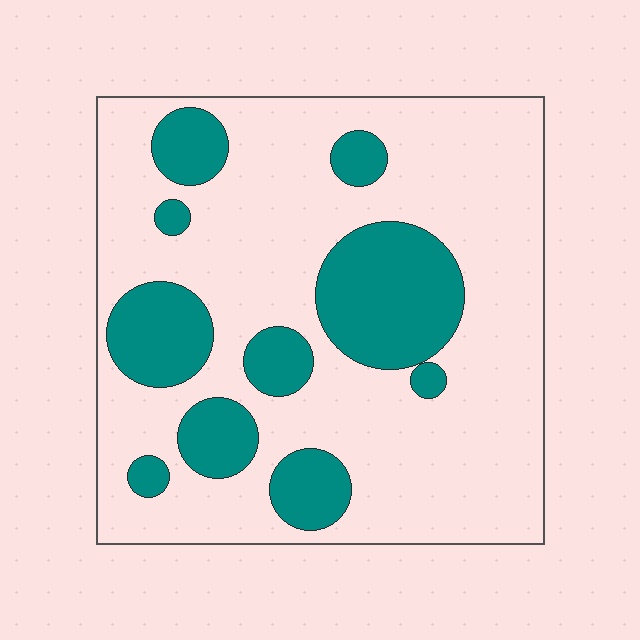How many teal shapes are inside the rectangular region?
10.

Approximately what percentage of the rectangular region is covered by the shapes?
Approximately 25%.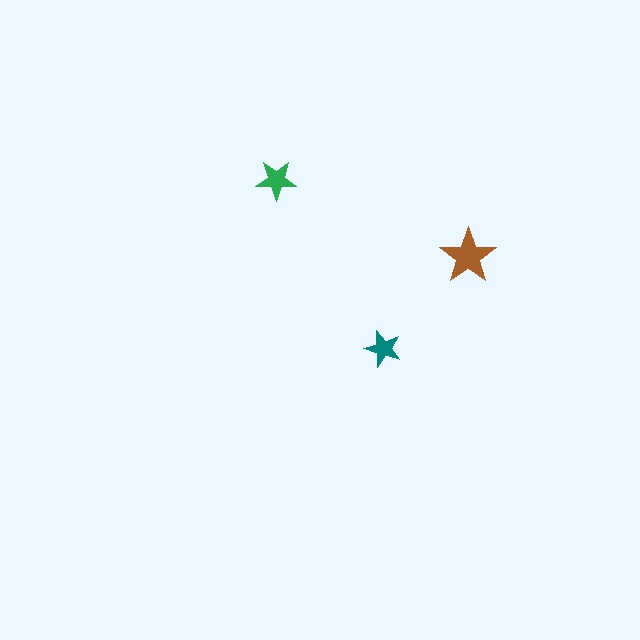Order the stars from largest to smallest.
the brown one, the green one, the teal one.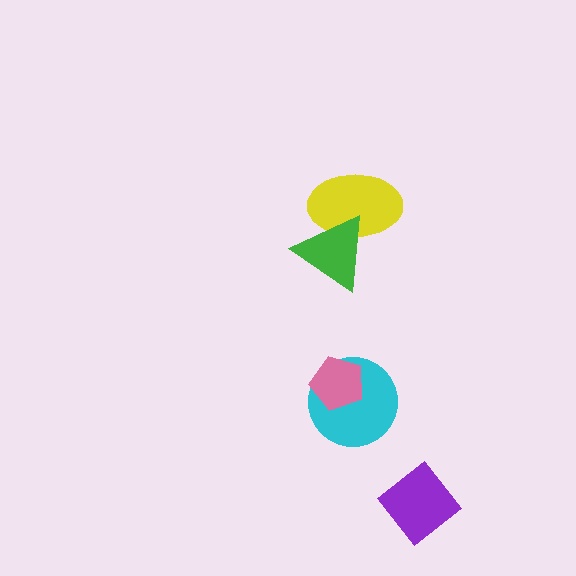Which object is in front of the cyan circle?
The pink pentagon is in front of the cyan circle.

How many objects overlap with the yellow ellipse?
1 object overlaps with the yellow ellipse.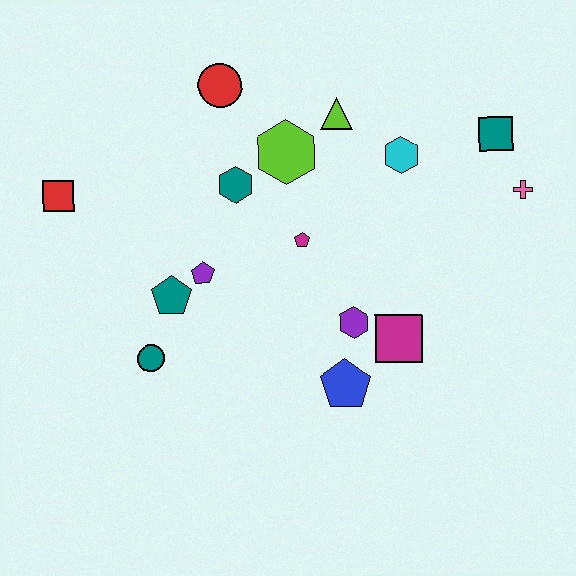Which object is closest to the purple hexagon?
The magenta square is closest to the purple hexagon.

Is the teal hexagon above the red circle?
No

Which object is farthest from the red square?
The pink cross is farthest from the red square.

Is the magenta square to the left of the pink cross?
Yes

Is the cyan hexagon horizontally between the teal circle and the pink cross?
Yes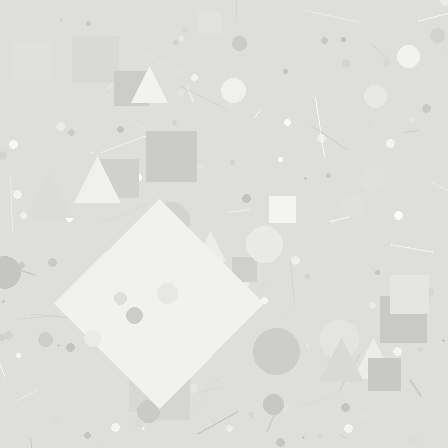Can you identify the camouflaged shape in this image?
The camouflaged shape is a diamond.